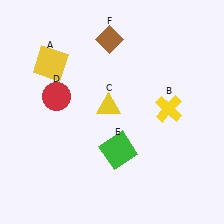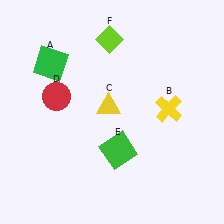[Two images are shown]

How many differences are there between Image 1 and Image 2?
There are 2 differences between the two images.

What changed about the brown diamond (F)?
In Image 1, F is brown. In Image 2, it changed to lime.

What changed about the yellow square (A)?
In Image 1, A is yellow. In Image 2, it changed to green.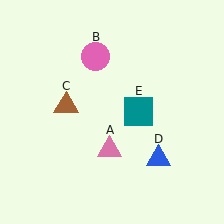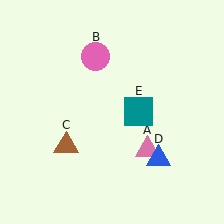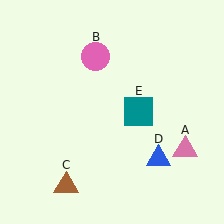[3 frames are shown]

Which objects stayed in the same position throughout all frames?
Pink circle (object B) and blue triangle (object D) and teal square (object E) remained stationary.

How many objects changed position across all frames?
2 objects changed position: pink triangle (object A), brown triangle (object C).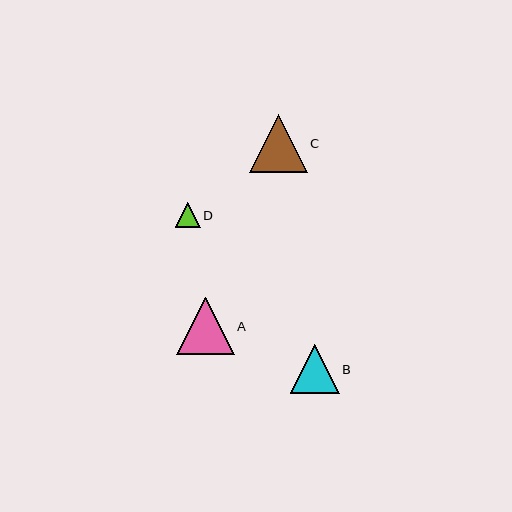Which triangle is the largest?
Triangle C is the largest with a size of approximately 58 pixels.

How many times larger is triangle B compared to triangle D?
Triangle B is approximately 2.0 times the size of triangle D.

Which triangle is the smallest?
Triangle D is the smallest with a size of approximately 25 pixels.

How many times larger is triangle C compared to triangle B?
Triangle C is approximately 1.2 times the size of triangle B.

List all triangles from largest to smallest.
From largest to smallest: C, A, B, D.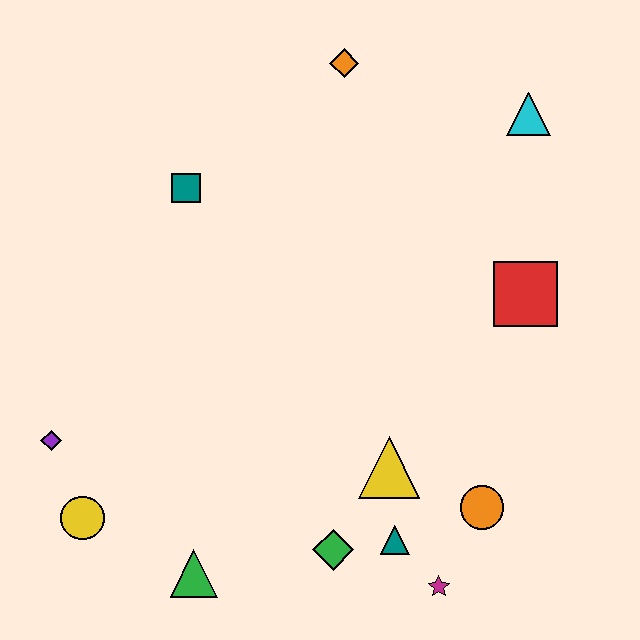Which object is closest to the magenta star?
The teal triangle is closest to the magenta star.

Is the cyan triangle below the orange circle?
No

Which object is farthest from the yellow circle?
The cyan triangle is farthest from the yellow circle.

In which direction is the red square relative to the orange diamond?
The red square is below the orange diamond.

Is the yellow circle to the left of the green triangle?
Yes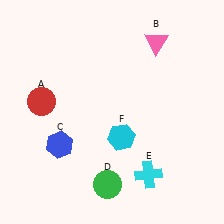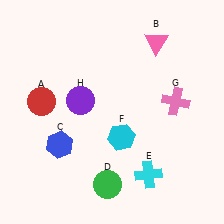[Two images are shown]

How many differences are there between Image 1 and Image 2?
There are 2 differences between the two images.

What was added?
A pink cross (G), a purple circle (H) were added in Image 2.